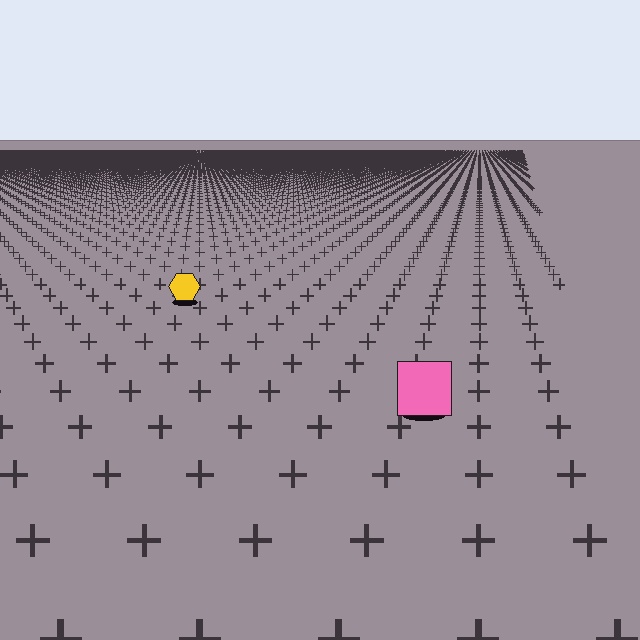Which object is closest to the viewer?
The pink square is closest. The texture marks near it are larger and more spread out.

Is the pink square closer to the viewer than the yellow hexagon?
Yes. The pink square is closer — you can tell from the texture gradient: the ground texture is coarser near it.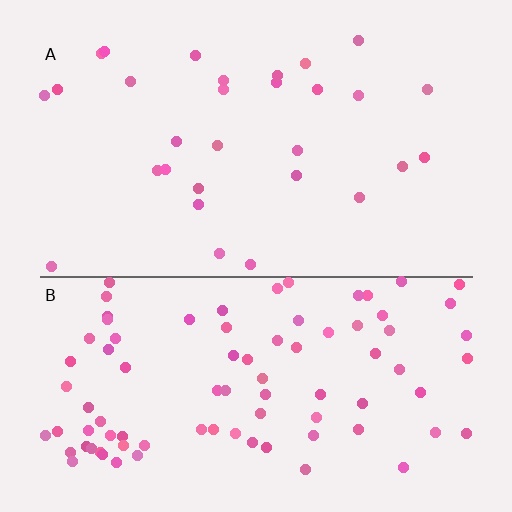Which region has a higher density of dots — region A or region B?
B (the bottom).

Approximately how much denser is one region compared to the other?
Approximately 2.9× — region B over region A.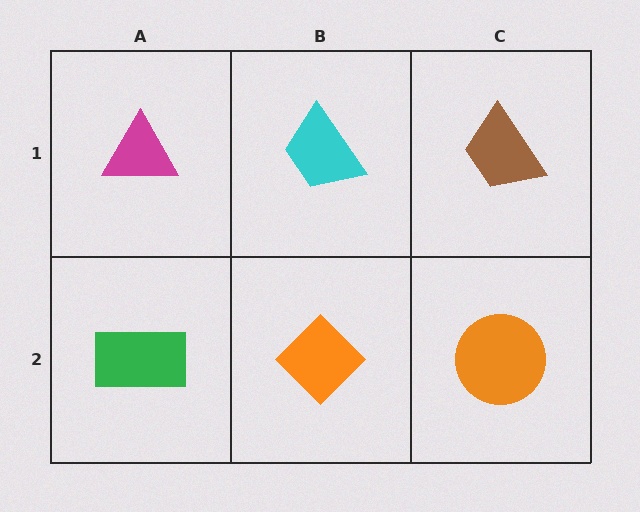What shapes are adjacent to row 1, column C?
An orange circle (row 2, column C), a cyan trapezoid (row 1, column B).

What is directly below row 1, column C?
An orange circle.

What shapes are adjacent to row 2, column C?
A brown trapezoid (row 1, column C), an orange diamond (row 2, column B).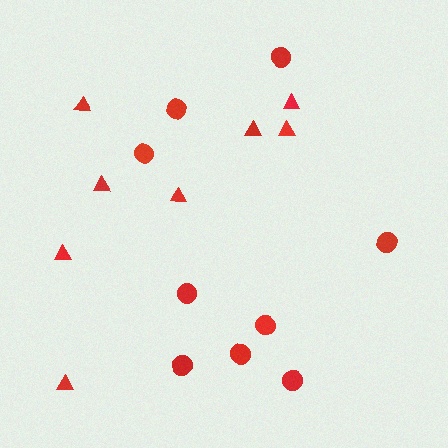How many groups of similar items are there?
There are 2 groups: one group of triangles (8) and one group of circles (9).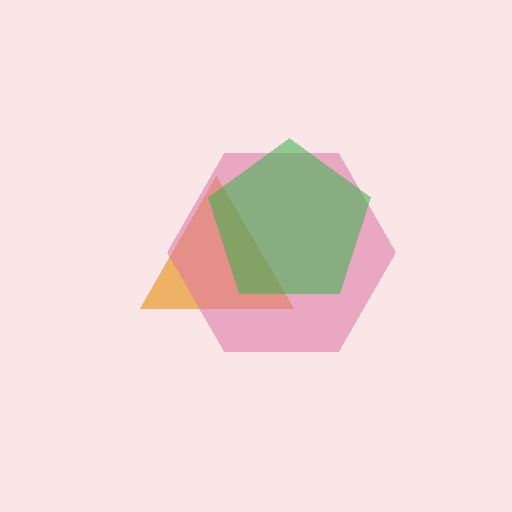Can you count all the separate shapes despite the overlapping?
Yes, there are 3 separate shapes.